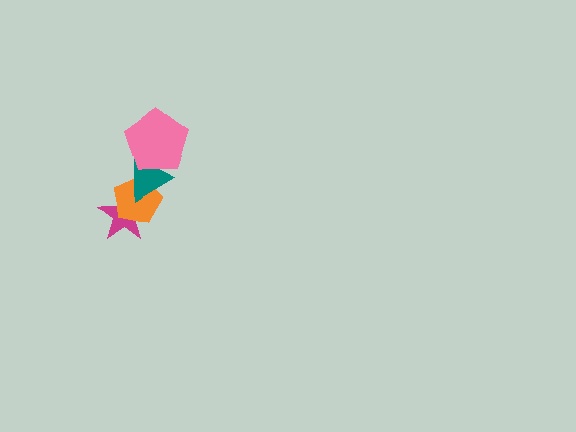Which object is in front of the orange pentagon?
The teal triangle is in front of the orange pentagon.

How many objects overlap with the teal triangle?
3 objects overlap with the teal triangle.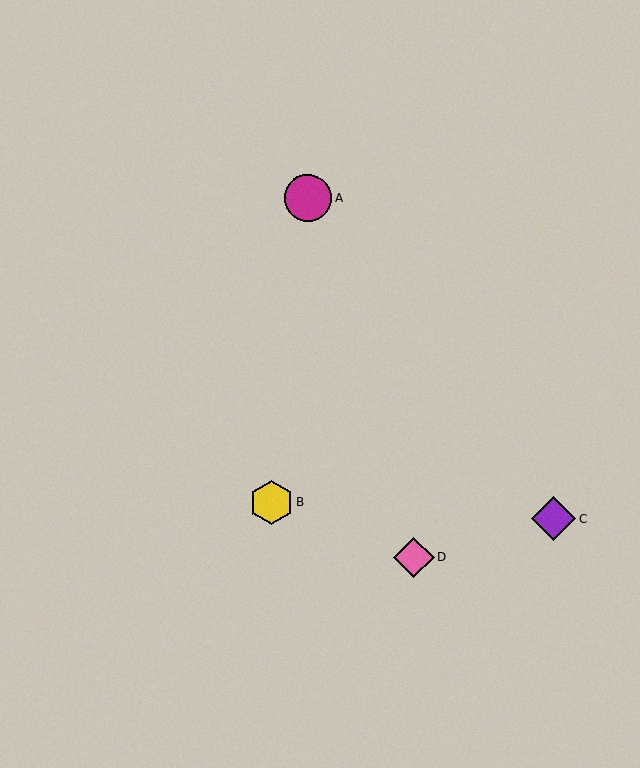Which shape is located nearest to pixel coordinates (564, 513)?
The purple diamond (labeled C) at (554, 519) is nearest to that location.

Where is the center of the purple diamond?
The center of the purple diamond is at (554, 519).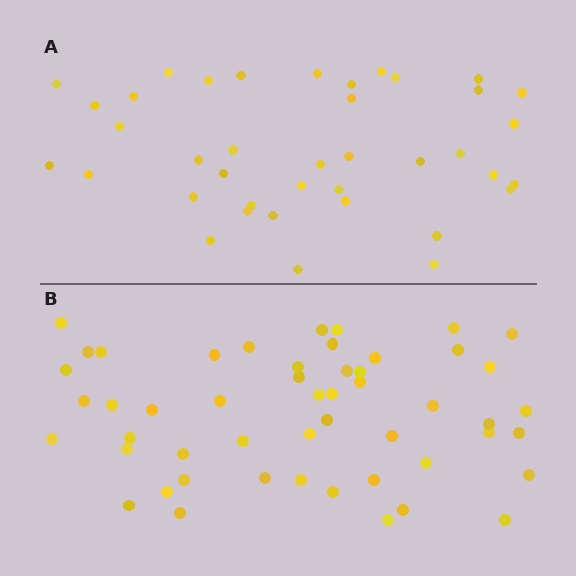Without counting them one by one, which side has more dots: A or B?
Region B (the bottom region) has more dots.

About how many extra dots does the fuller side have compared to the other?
Region B has roughly 12 or so more dots than region A.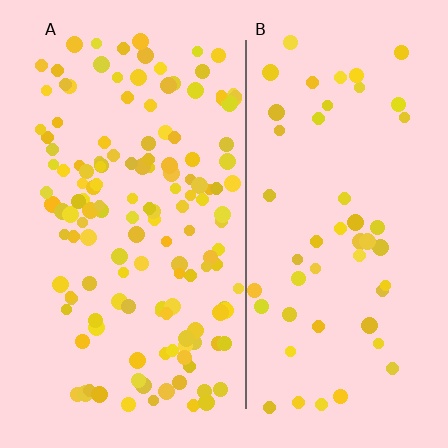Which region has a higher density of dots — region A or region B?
A (the left).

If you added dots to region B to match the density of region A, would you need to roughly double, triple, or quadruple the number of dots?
Approximately triple.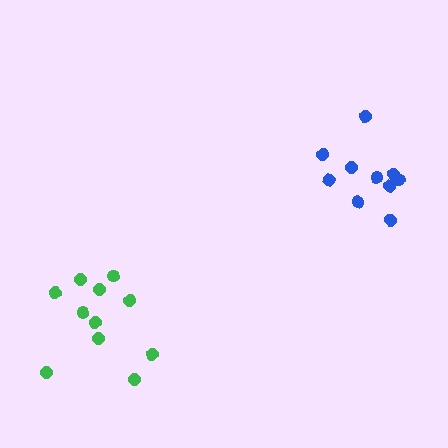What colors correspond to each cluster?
The clusters are colored: blue, green.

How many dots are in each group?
Group 1: 10 dots, Group 2: 11 dots (21 total).